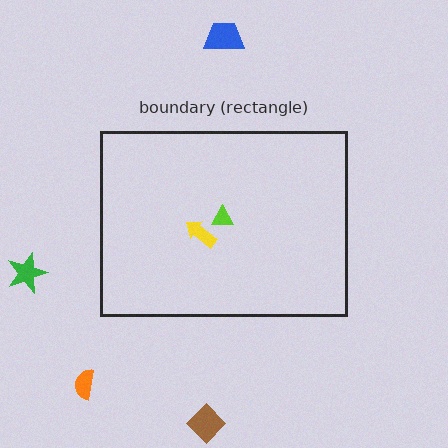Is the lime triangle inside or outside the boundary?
Inside.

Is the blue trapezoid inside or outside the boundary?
Outside.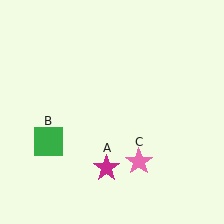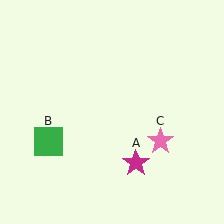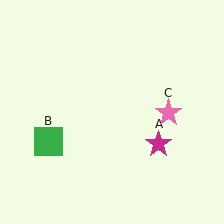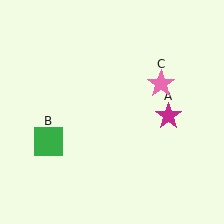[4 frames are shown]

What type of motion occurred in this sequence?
The magenta star (object A), pink star (object C) rotated counterclockwise around the center of the scene.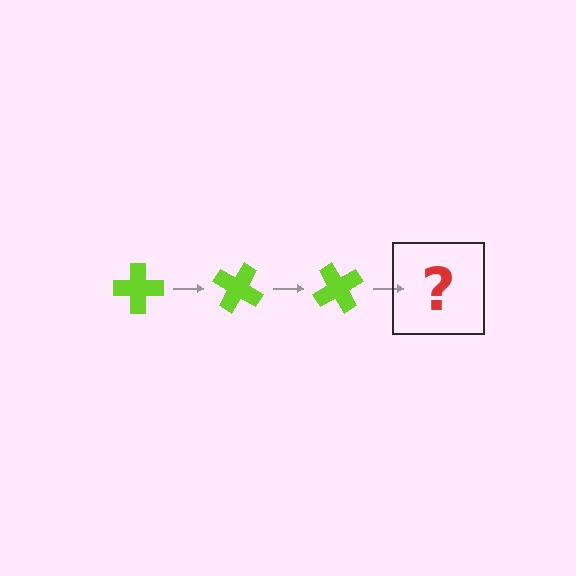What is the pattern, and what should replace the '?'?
The pattern is that the cross rotates 30 degrees each step. The '?' should be a lime cross rotated 90 degrees.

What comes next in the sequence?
The next element should be a lime cross rotated 90 degrees.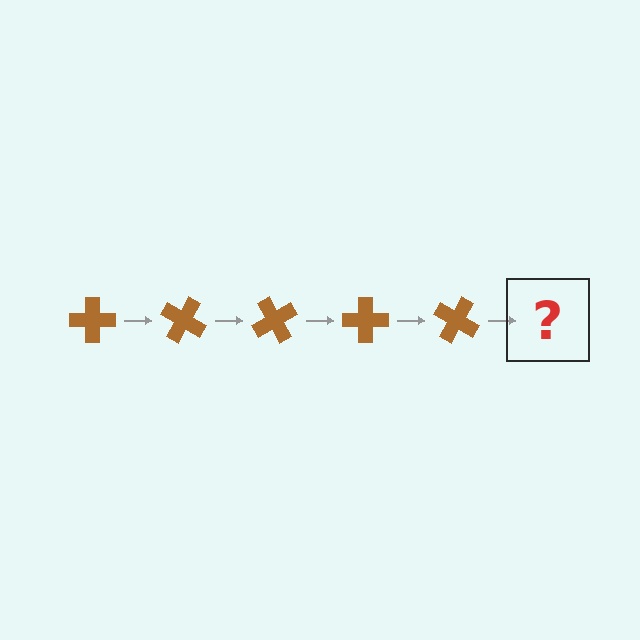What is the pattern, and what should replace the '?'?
The pattern is that the cross rotates 30 degrees each step. The '?' should be a brown cross rotated 150 degrees.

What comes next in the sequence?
The next element should be a brown cross rotated 150 degrees.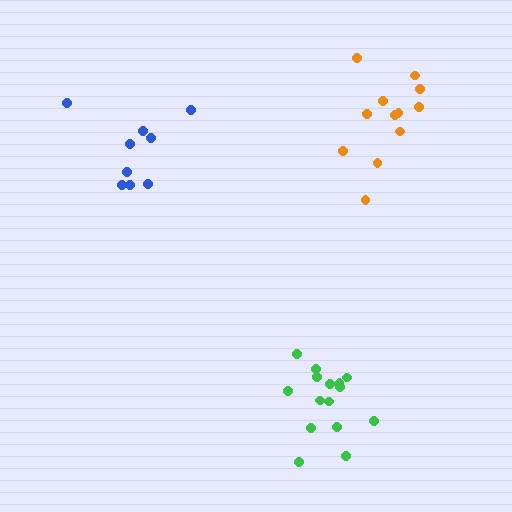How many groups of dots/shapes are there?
There are 3 groups.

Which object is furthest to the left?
The blue cluster is leftmost.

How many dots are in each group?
Group 1: 9 dots, Group 2: 15 dots, Group 3: 12 dots (36 total).